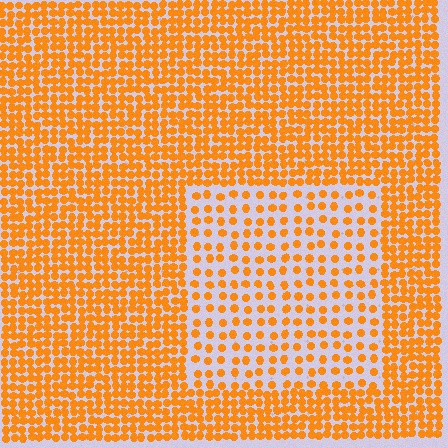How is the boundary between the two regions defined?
The boundary is defined by a change in element density (approximately 2.2x ratio). All elements are the same color, size, and shape.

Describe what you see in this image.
The image contains small orange elements arranged at two different densities. A rectangle-shaped region is visible where the elements are less densely packed than the surrounding area.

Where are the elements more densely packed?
The elements are more densely packed outside the rectangle boundary.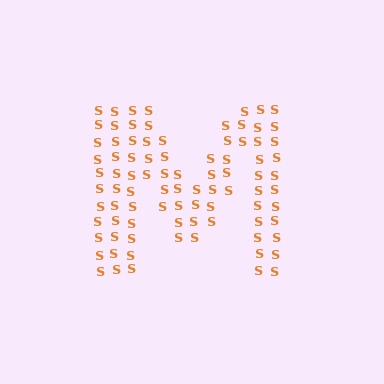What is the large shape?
The large shape is the letter M.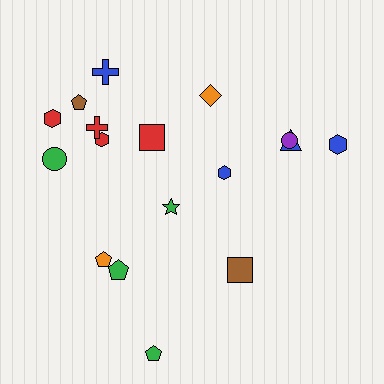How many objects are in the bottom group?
There are 5 objects.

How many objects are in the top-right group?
There are 5 objects.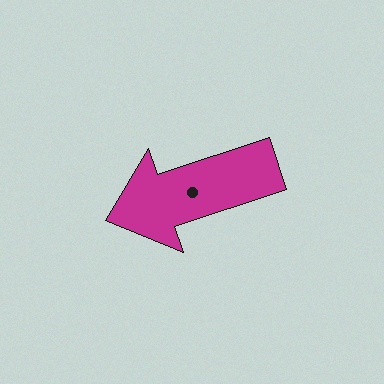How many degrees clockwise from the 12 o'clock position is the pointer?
Approximately 252 degrees.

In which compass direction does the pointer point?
West.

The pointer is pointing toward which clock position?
Roughly 8 o'clock.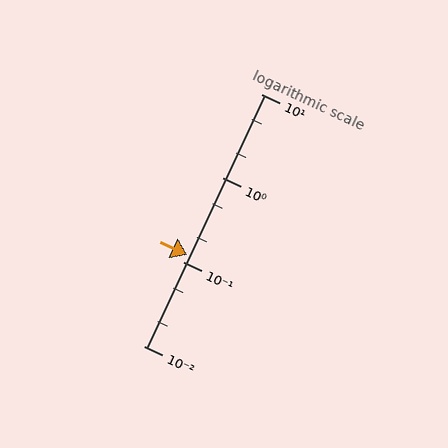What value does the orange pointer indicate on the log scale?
The pointer indicates approximately 0.12.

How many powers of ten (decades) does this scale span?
The scale spans 3 decades, from 0.01 to 10.